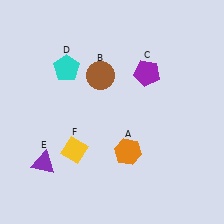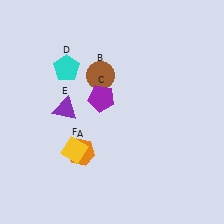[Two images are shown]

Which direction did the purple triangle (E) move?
The purple triangle (E) moved up.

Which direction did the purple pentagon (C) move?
The purple pentagon (C) moved left.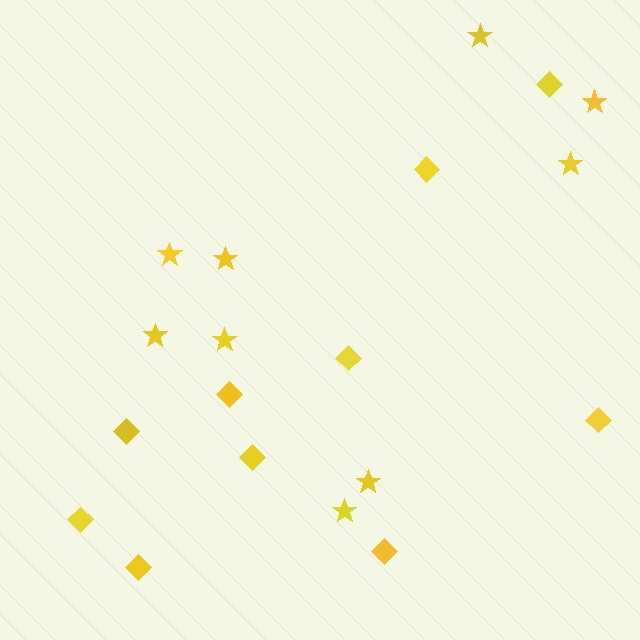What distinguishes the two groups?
There are 2 groups: one group of diamonds (10) and one group of stars (9).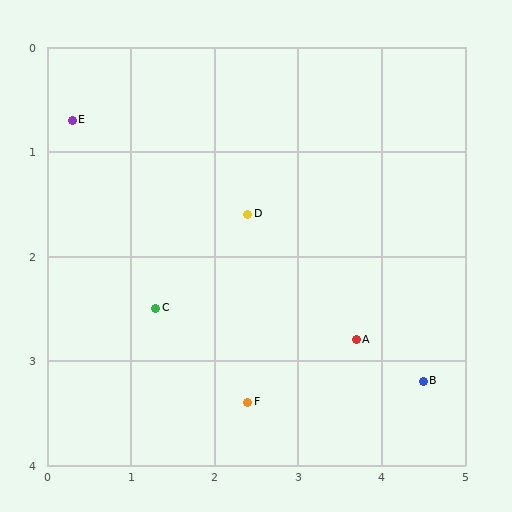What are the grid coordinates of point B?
Point B is at approximately (4.5, 3.2).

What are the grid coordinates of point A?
Point A is at approximately (3.7, 2.8).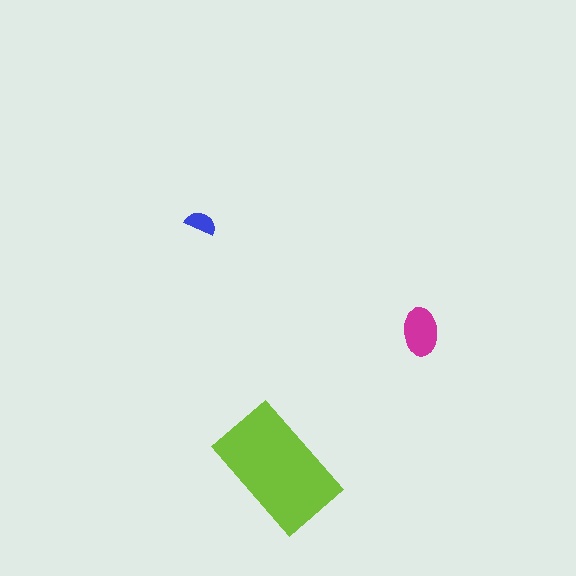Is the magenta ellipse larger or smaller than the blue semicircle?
Larger.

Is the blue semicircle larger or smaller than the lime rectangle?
Smaller.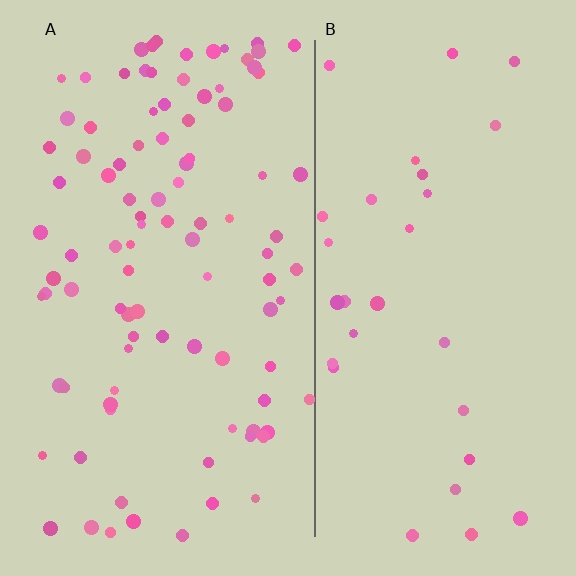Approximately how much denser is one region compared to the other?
Approximately 3.2× — region A over region B.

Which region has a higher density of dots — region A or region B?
A (the left).